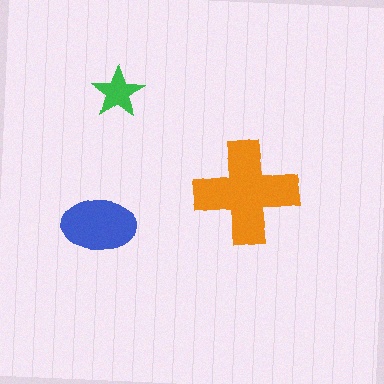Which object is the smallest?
The green star.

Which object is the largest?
The orange cross.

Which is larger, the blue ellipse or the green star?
The blue ellipse.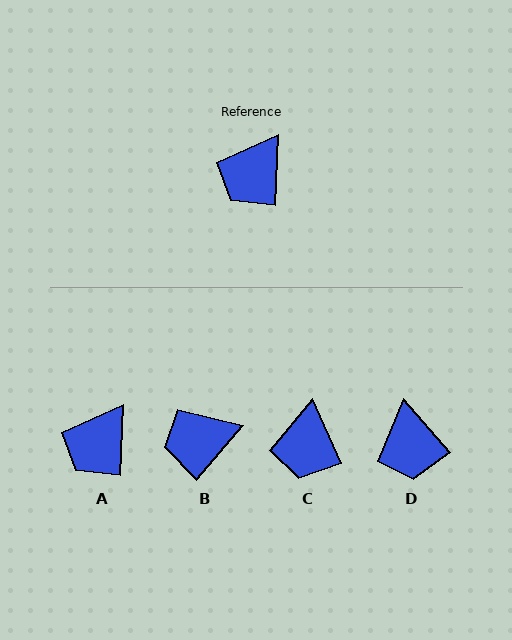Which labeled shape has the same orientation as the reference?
A.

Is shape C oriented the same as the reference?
No, it is off by about 26 degrees.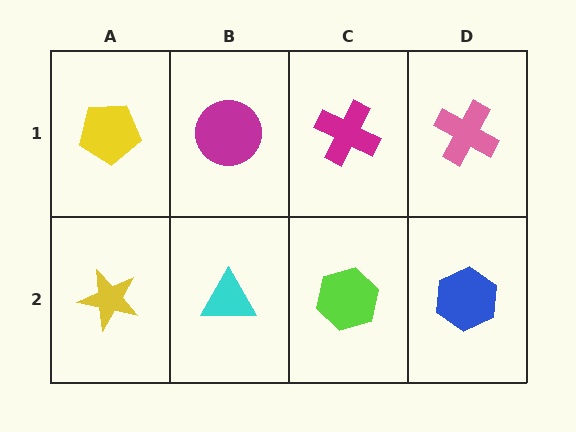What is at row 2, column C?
A lime hexagon.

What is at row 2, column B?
A cyan triangle.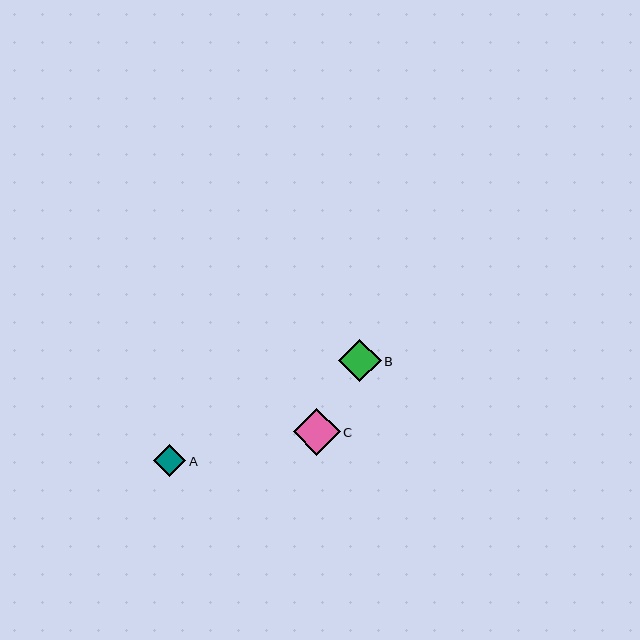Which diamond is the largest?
Diamond C is the largest with a size of approximately 47 pixels.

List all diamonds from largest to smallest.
From largest to smallest: C, B, A.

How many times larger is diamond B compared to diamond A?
Diamond B is approximately 1.3 times the size of diamond A.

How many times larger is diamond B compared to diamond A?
Diamond B is approximately 1.3 times the size of diamond A.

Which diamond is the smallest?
Diamond A is the smallest with a size of approximately 32 pixels.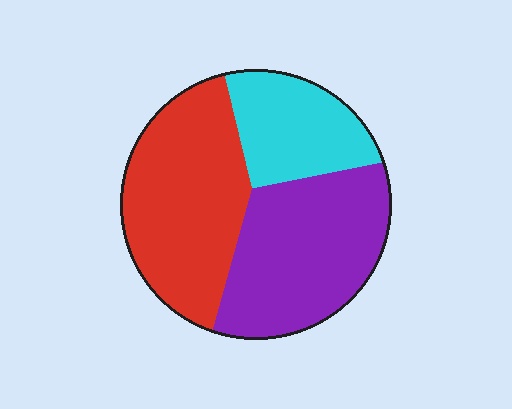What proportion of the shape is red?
Red covers around 40% of the shape.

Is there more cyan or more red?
Red.